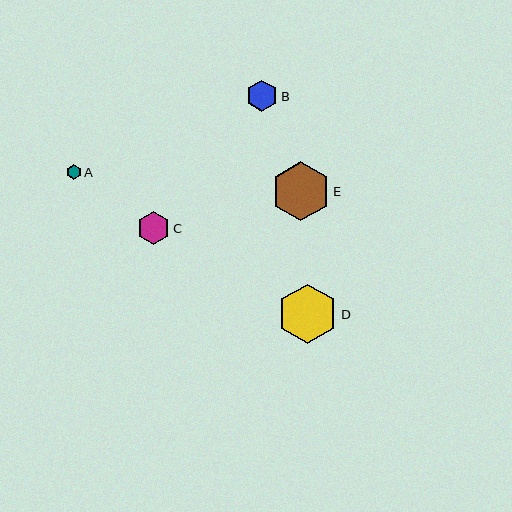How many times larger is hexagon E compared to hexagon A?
Hexagon E is approximately 3.8 times the size of hexagon A.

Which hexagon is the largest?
Hexagon D is the largest with a size of approximately 60 pixels.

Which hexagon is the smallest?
Hexagon A is the smallest with a size of approximately 15 pixels.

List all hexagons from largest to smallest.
From largest to smallest: D, E, C, B, A.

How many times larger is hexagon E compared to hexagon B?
Hexagon E is approximately 1.9 times the size of hexagon B.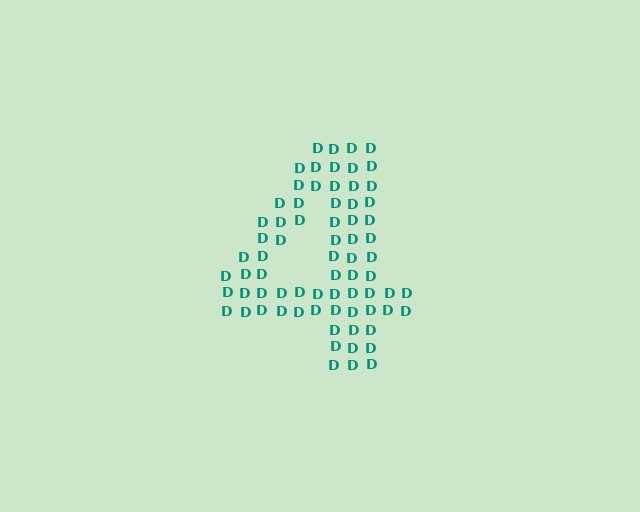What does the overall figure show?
The overall figure shows the digit 4.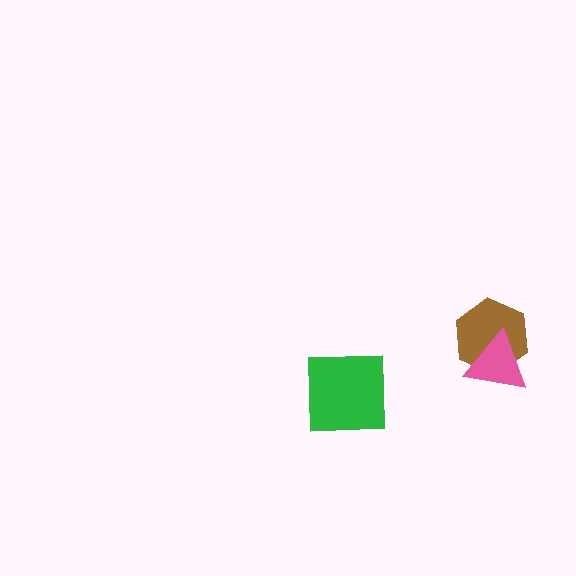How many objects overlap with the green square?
0 objects overlap with the green square.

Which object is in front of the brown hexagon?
The pink triangle is in front of the brown hexagon.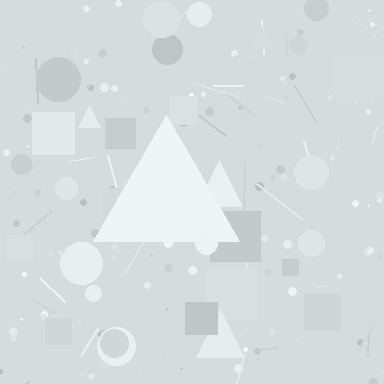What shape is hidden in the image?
A triangle is hidden in the image.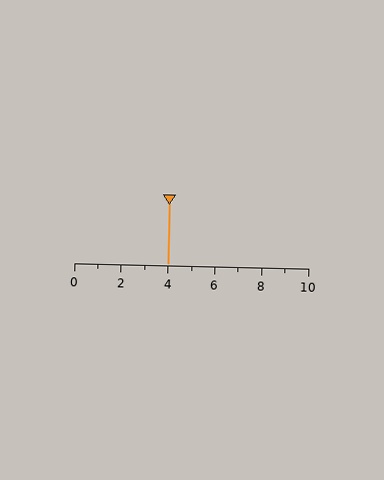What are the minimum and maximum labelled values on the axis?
The axis runs from 0 to 10.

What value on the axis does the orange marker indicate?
The marker indicates approximately 4.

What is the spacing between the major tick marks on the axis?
The major ticks are spaced 2 apart.